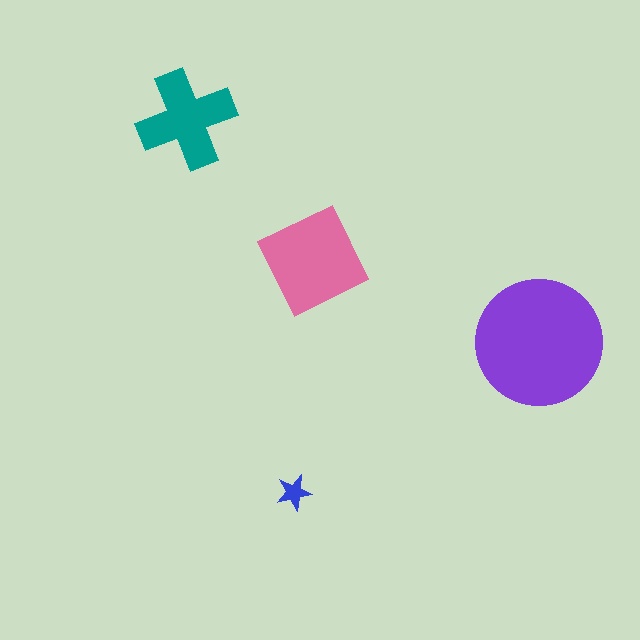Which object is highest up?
The teal cross is topmost.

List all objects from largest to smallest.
The purple circle, the pink square, the teal cross, the blue star.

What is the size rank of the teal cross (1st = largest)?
3rd.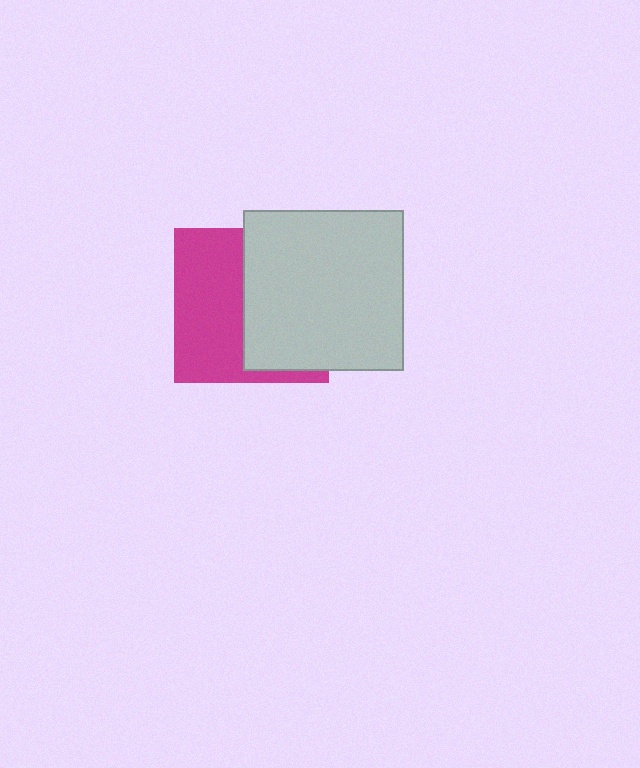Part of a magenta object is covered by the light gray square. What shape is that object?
It is a square.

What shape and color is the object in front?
The object in front is a light gray square.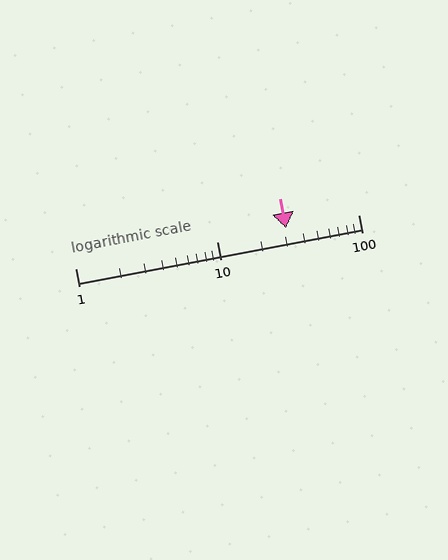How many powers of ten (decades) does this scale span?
The scale spans 2 decades, from 1 to 100.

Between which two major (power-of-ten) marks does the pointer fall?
The pointer is between 10 and 100.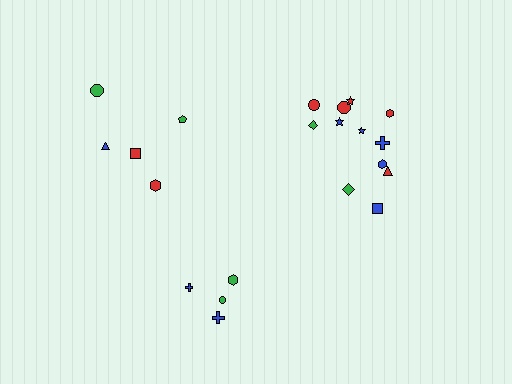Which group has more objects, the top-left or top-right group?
The top-right group.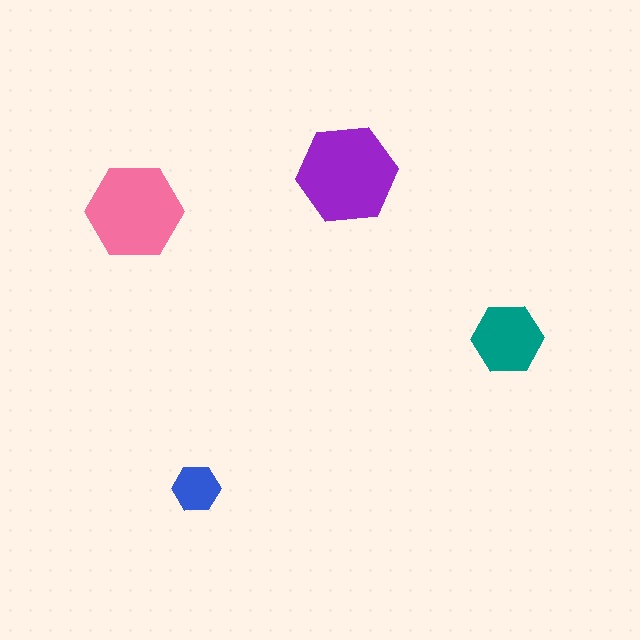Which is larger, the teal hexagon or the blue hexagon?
The teal one.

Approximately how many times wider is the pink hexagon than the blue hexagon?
About 2 times wider.